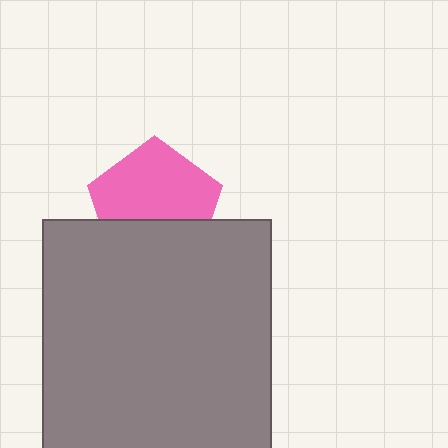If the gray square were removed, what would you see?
You would see the complete pink pentagon.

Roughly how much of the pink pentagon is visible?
About half of it is visible (roughly 63%).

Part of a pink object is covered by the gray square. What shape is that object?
It is a pentagon.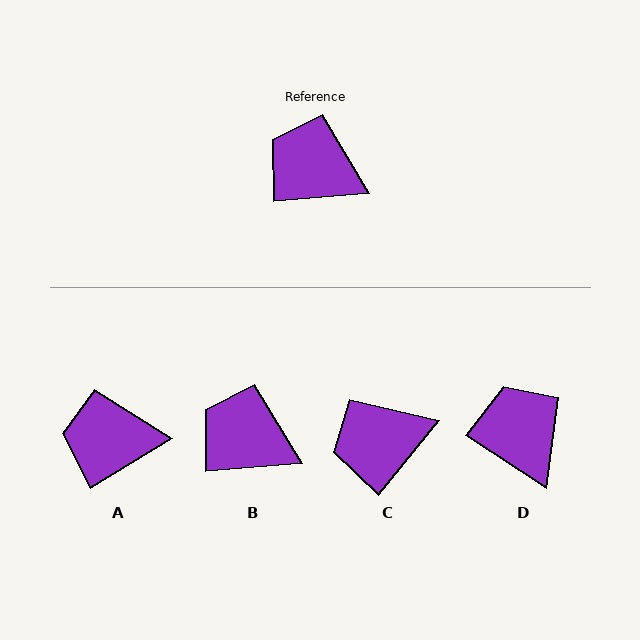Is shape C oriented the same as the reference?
No, it is off by about 46 degrees.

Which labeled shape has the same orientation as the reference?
B.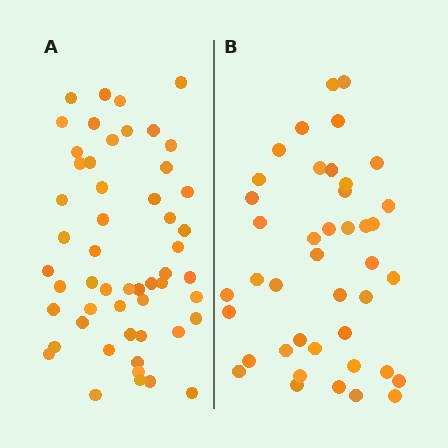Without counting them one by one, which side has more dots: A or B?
Region A (the left region) has more dots.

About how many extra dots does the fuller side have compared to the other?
Region A has roughly 12 or so more dots than region B.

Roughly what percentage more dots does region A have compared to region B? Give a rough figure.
About 25% more.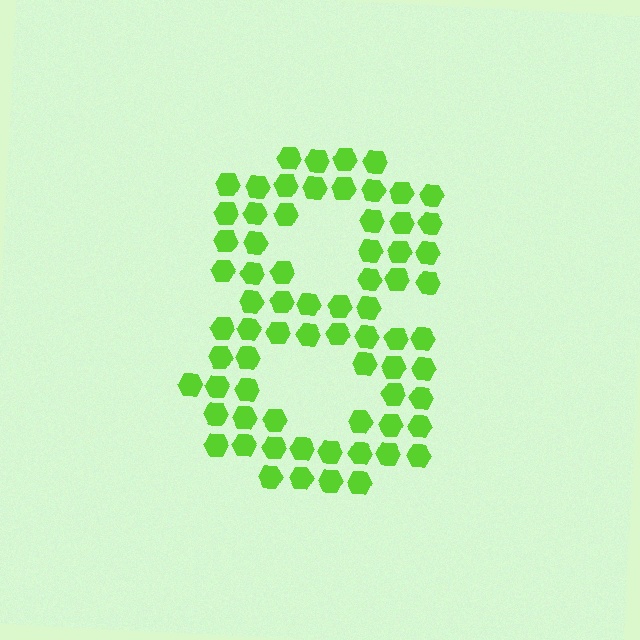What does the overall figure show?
The overall figure shows the digit 8.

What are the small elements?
The small elements are hexagons.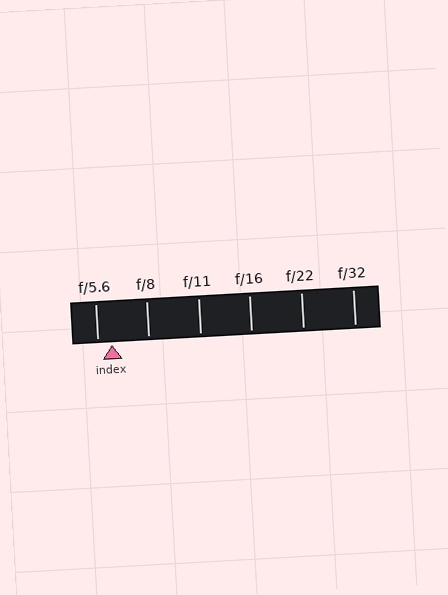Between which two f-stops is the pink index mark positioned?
The index mark is between f/5.6 and f/8.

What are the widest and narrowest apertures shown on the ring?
The widest aperture shown is f/5.6 and the narrowest is f/32.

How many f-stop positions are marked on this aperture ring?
There are 6 f-stop positions marked.